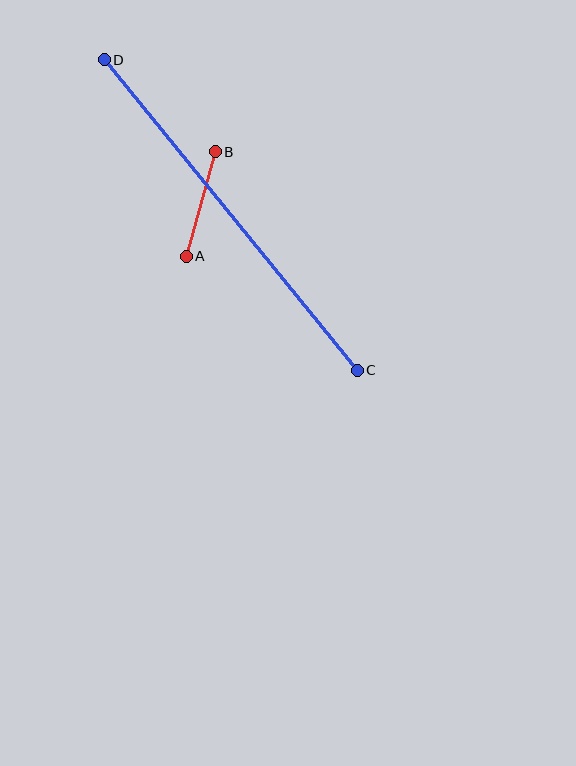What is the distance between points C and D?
The distance is approximately 401 pixels.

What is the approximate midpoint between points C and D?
The midpoint is at approximately (231, 215) pixels.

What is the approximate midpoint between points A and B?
The midpoint is at approximately (201, 204) pixels.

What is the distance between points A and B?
The distance is approximately 108 pixels.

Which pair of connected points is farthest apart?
Points C and D are farthest apart.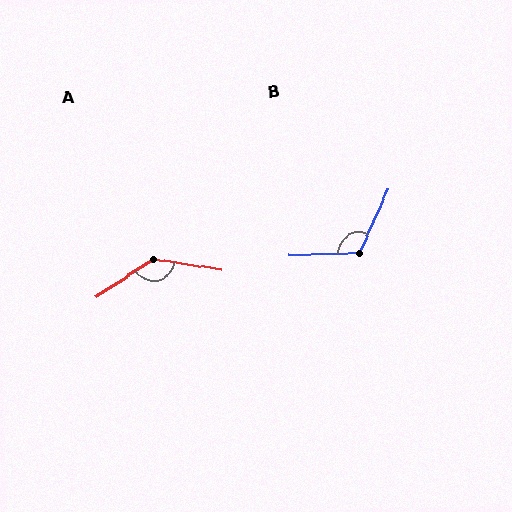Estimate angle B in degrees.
Approximately 115 degrees.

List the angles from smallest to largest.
B (115°), A (137°).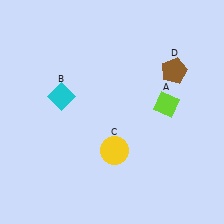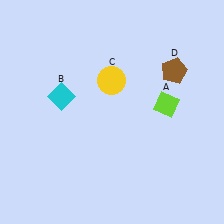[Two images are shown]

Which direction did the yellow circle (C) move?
The yellow circle (C) moved up.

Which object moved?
The yellow circle (C) moved up.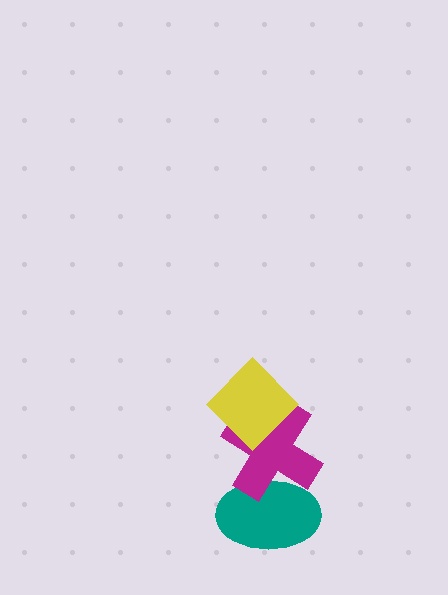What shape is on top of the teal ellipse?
The magenta cross is on top of the teal ellipse.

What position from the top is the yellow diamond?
The yellow diamond is 1st from the top.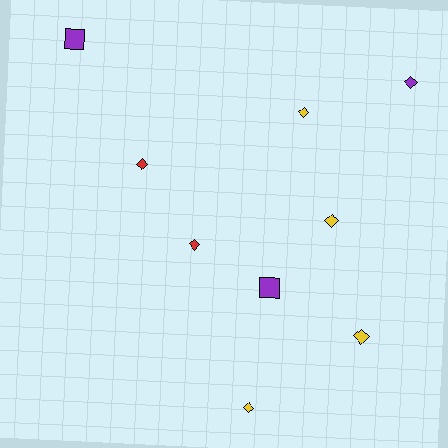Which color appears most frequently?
Yellow, with 4 objects.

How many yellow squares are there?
There are no yellow squares.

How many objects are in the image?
There are 9 objects.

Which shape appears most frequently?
Diamond, with 7 objects.